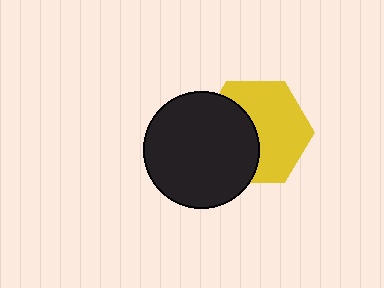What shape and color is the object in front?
The object in front is a black circle.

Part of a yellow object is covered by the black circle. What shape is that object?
It is a hexagon.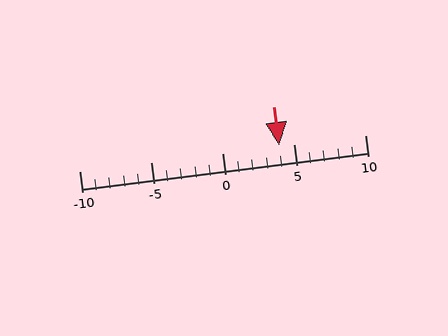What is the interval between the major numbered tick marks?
The major tick marks are spaced 5 units apart.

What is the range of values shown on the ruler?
The ruler shows values from -10 to 10.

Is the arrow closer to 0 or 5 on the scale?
The arrow is closer to 5.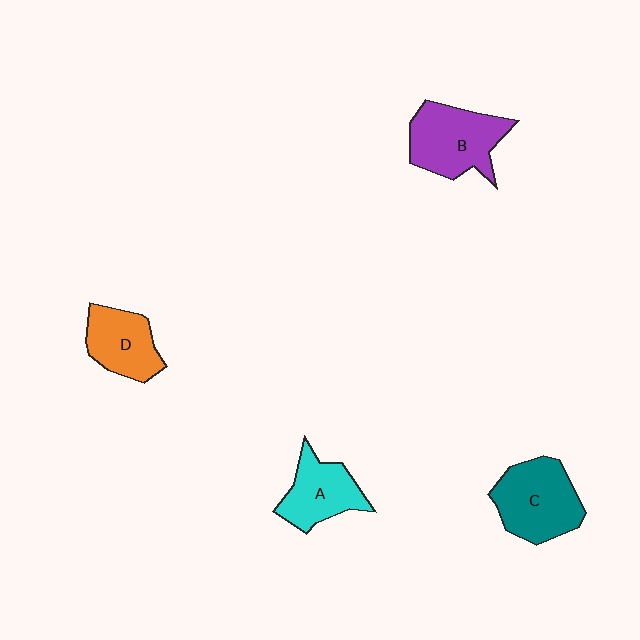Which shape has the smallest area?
Shape D (orange).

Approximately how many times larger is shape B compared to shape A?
Approximately 1.3 times.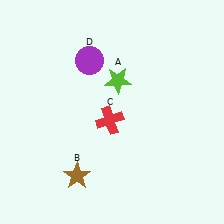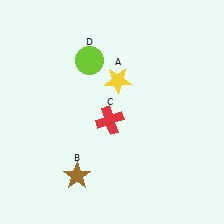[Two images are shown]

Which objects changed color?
A changed from lime to yellow. D changed from purple to lime.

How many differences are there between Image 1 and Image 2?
There are 2 differences between the two images.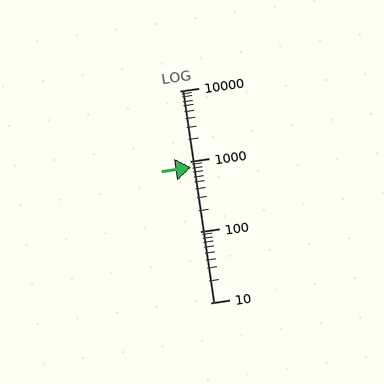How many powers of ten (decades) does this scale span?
The scale spans 3 decades, from 10 to 10000.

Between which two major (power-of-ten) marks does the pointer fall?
The pointer is between 100 and 1000.